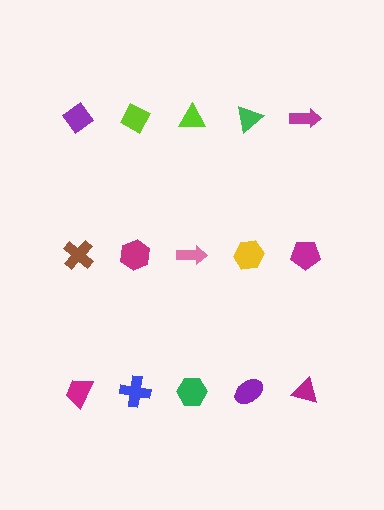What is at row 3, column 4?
A purple ellipse.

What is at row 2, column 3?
A pink arrow.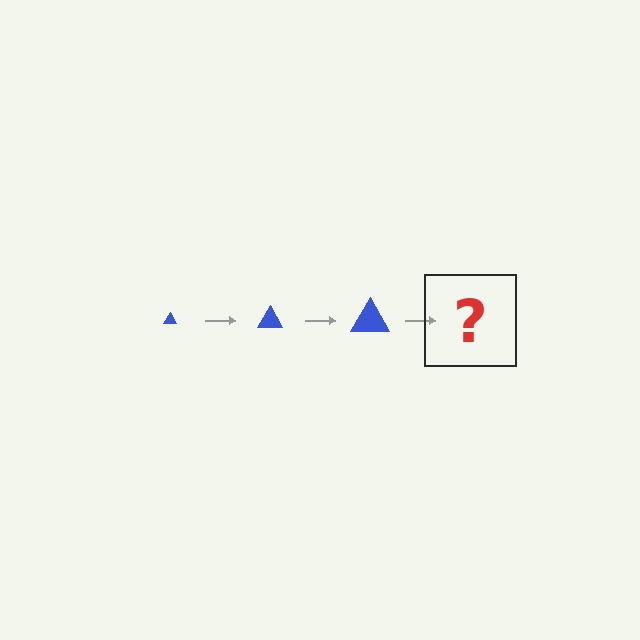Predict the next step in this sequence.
The next step is a blue triangle, larger than the previous one.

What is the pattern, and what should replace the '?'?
The pattern is that the triangle gets progressively larger each step. The '?' should be a blue triangle, larger than the previous one.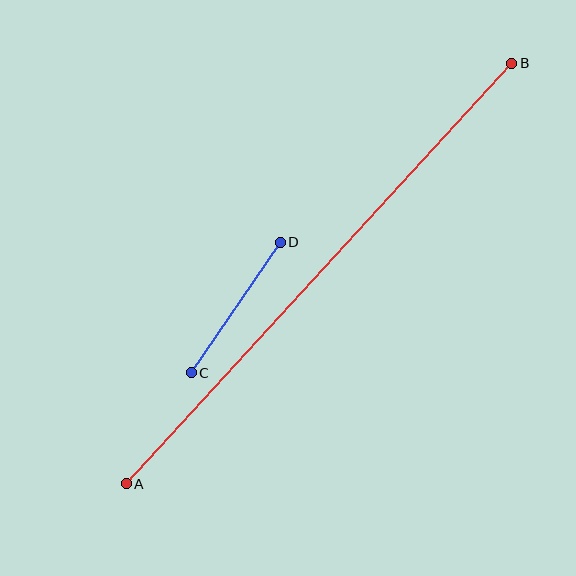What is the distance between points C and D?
The distance is approximately 158 pixels.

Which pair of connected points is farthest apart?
Points A and B are farthest apart.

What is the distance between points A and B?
The distance is approximately 570 pixels.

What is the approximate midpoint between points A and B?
The midpoint is at approximately (319, 273) pixels.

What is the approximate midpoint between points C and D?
The midpoint is at approximately (236, 307) pixels.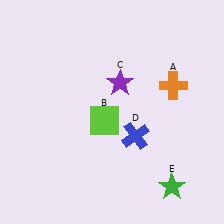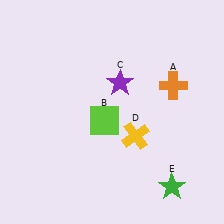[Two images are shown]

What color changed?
The cross (D) changed from blue in Image 1 to yellow in Image 2.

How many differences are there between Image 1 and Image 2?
There is 1 difference between the two images.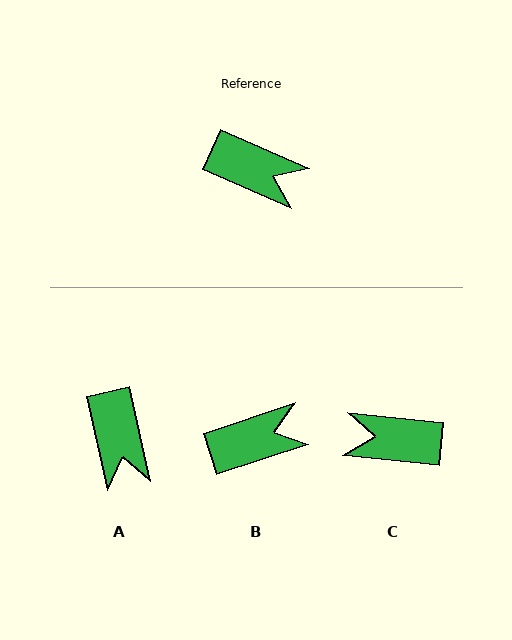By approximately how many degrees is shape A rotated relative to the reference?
Approximately 54 degrees clockwise.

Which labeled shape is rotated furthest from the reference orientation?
C, about 162 degrees away.